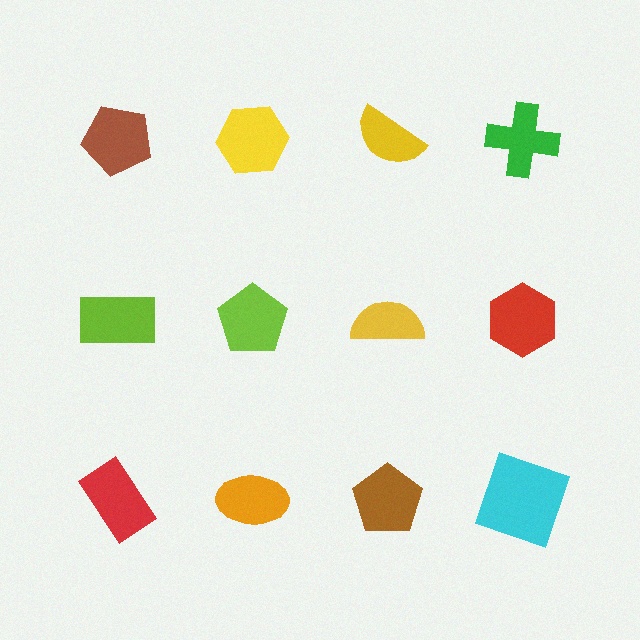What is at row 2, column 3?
A yellow semicircle.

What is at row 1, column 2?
A yellow hexagon.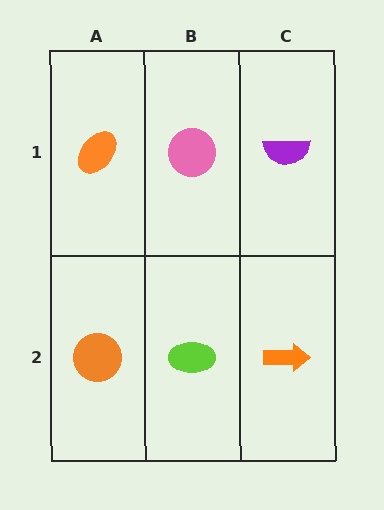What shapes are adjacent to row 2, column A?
An orange ellipse (row 1, column A), a lime ellipse (row 2, column B).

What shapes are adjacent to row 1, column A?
An orange circle (row 2, column A), a pink circle (row 1, column B).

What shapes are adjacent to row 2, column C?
A purple semicircle (row 1, column C), a lime ellipse (row 2, column B).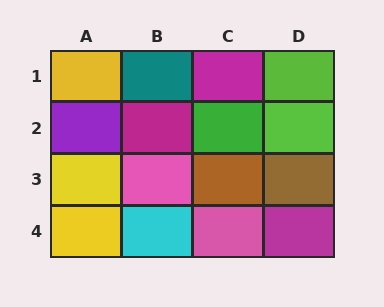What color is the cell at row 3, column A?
Yellow.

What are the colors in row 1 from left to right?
Yellow, teal, magenta, lime.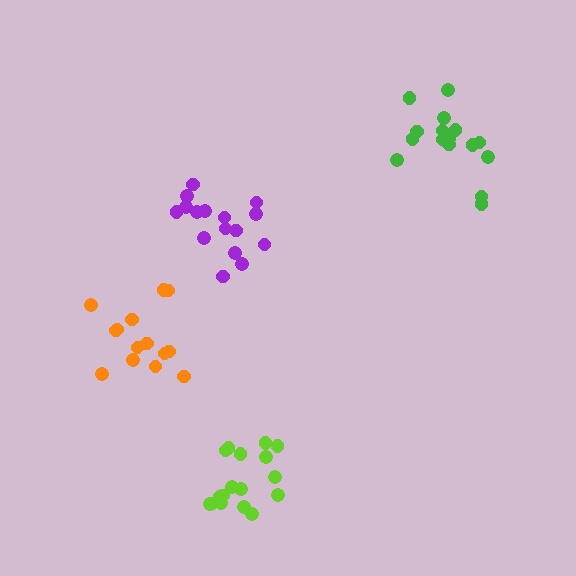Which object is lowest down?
The lime cluster is bottommost.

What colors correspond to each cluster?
The clusters are colored: orange, green, lime, purple.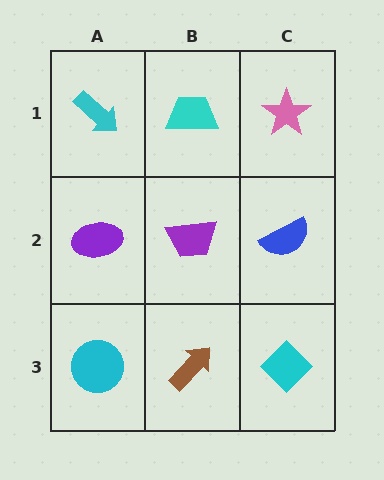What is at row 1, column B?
A cyan trapezoid.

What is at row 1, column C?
A pink star.